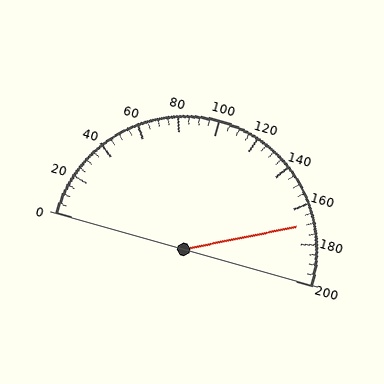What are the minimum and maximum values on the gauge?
The gauge ranges from 0 to 200.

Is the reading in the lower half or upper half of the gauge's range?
The reading is in the upper half of the range (0 to 200).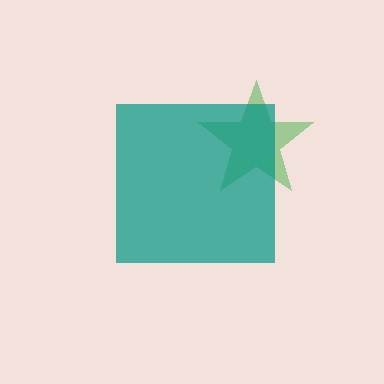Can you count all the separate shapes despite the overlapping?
Yes, there are 2 separate shapes.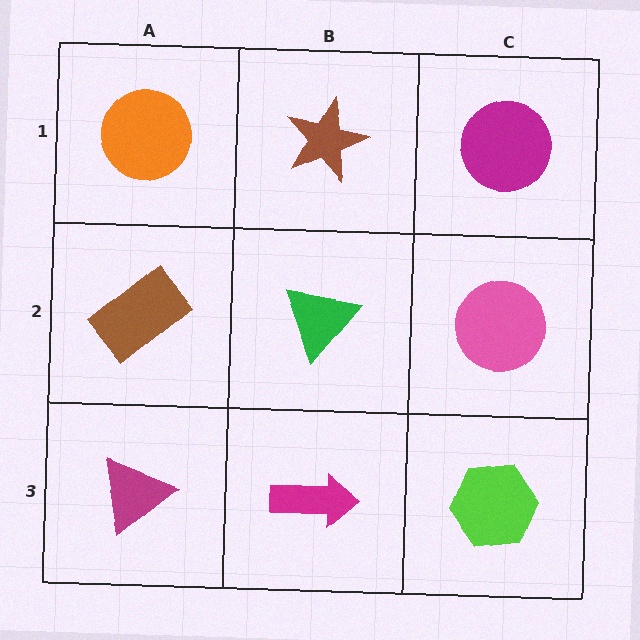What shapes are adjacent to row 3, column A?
A brown rectangle (row 2, column A), a magenta arrow (row 3, column B).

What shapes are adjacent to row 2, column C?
A magenta circle (row 1, column C), a lime hexagon (row 3, column C), a green triangle (row 2, column B).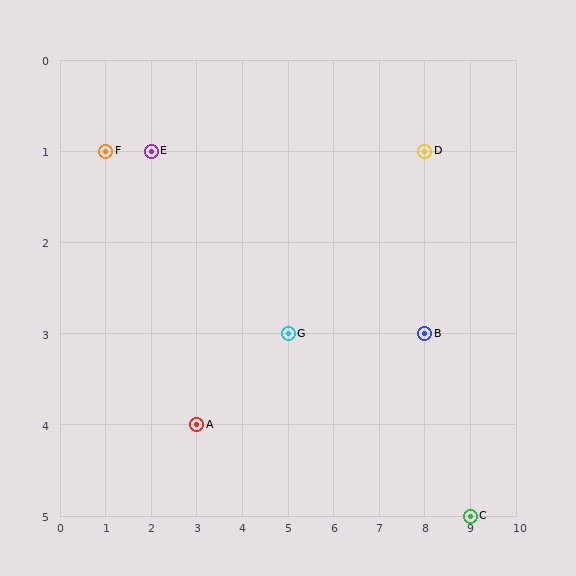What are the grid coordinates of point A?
Point A is at grid coordinates (3, 4).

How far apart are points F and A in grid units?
Points F and A are 2 columns and 3 rows apart (about 3.6 grid units diagonally).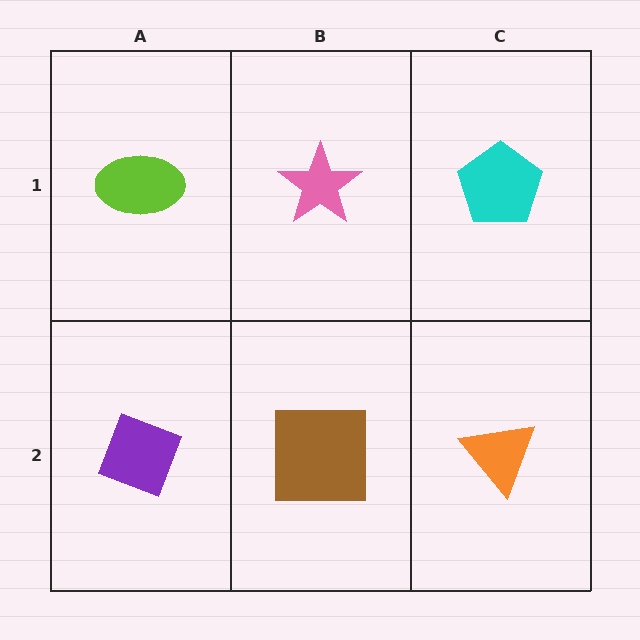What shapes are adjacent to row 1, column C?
An orange triangle (row 2, column C), a pink star (row 1, column B).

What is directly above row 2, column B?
A pink star.